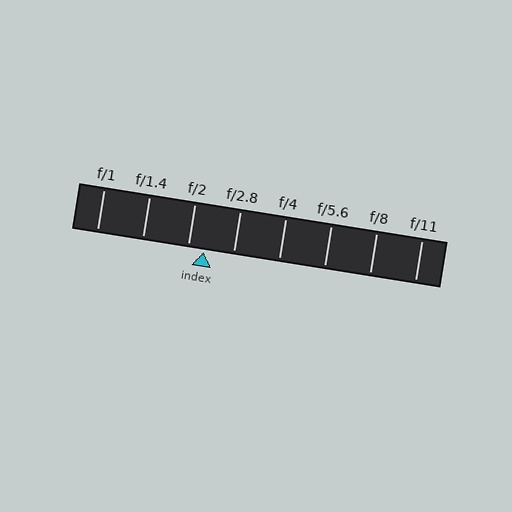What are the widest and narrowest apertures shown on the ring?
The widest aperture shown is f/1 and the narrowest is f/11.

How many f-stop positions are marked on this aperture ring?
There are 8 f-stop positions marked.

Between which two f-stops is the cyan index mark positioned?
The index mark is between f/2 and f/2.8.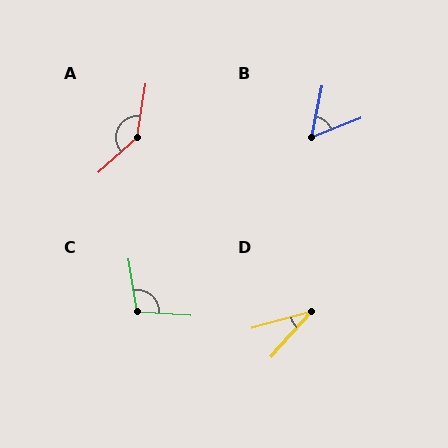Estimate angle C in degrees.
Approximately 102 degrees.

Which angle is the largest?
A, at approximately 141 degrees.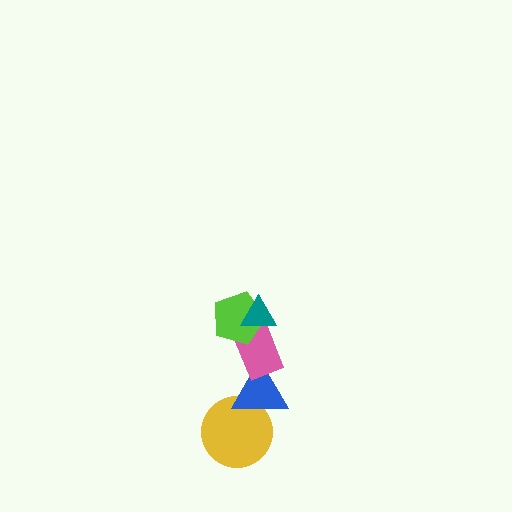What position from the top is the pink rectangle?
The pink rectangle is 3rd from the top.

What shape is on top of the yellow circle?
The blue triangle is on top of the yellow circle.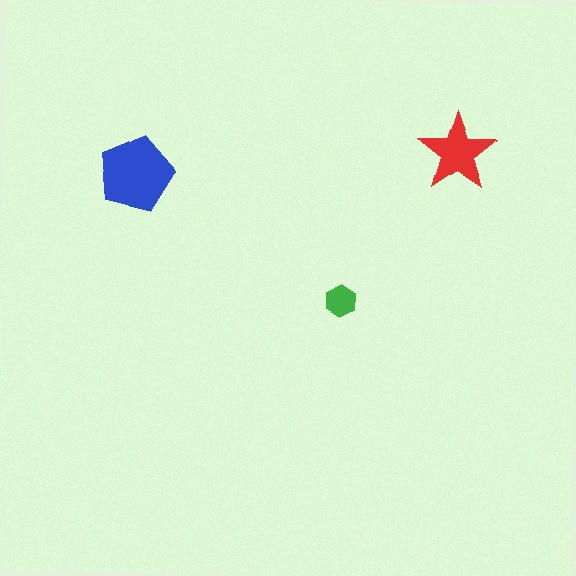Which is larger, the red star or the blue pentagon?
The blue pentagon.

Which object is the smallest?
The green hexagon.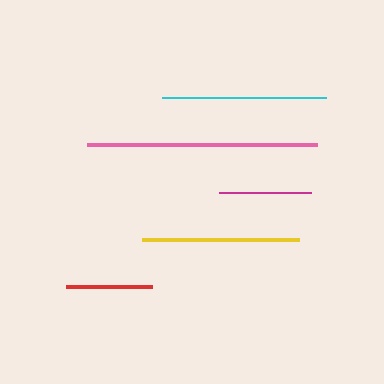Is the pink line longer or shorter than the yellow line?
The pink line is longer than the yellow line.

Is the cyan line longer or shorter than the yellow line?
The cyan line is longer than the yellow line.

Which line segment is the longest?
The pink line is the longest at approximately 230 pixels.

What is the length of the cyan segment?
The cyan segment is approximately 164 pixels long.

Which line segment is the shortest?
The red line is the shortest at approximately 87 pixels.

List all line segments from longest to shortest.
From longest to shortest: pink, cyan, yellow, magenta, red.